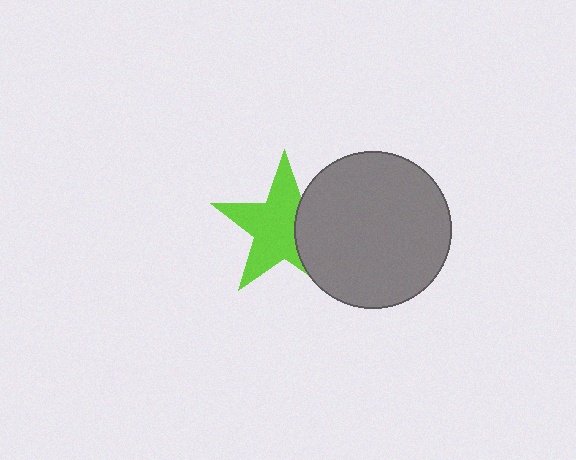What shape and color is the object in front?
The object in front is a gray circle.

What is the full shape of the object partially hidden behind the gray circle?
The partially hidden object is a lime star.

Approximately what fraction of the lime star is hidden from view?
Roughly 33% of the lime star is hidden behind the gray circle.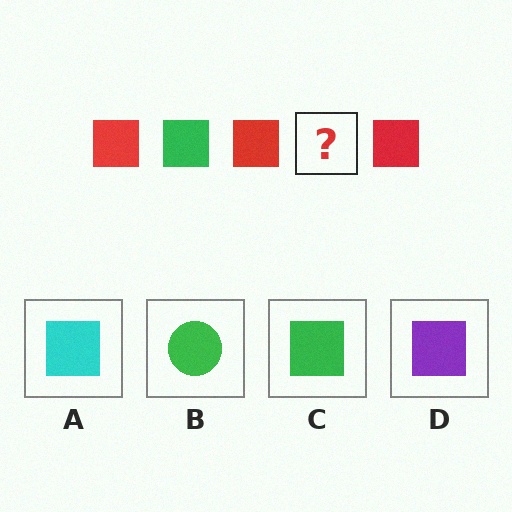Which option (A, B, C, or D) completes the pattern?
C.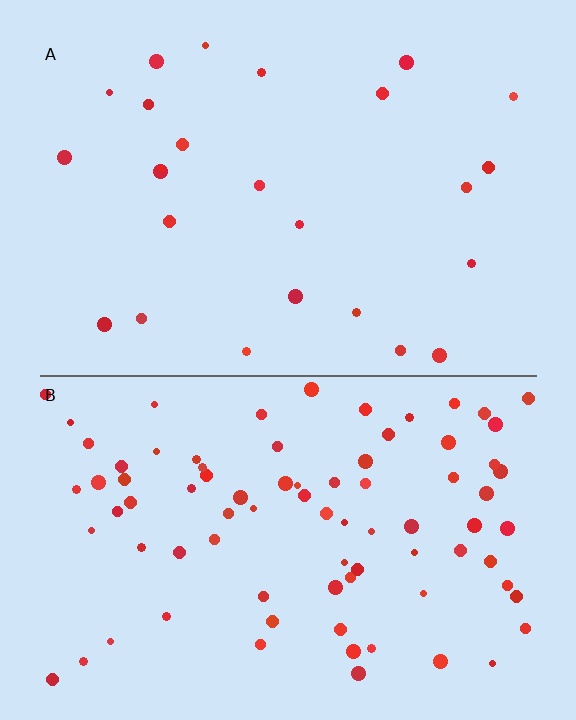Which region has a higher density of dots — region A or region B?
B (the bottom).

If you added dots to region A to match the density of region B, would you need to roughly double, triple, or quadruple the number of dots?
Approximately triple.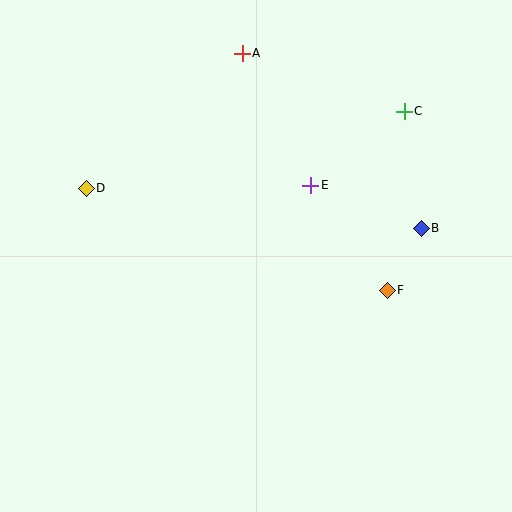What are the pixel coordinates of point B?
Point B is at (421, 228).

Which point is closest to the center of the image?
Point E at (311, 185) is closest to the center.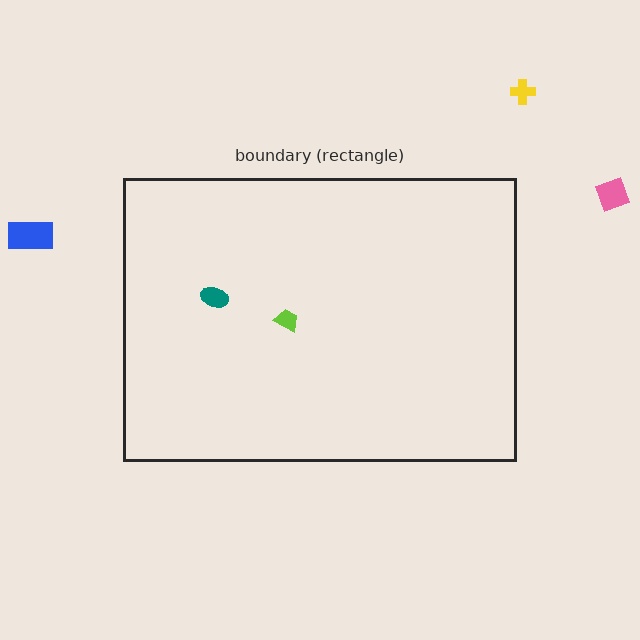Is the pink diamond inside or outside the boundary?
Outside.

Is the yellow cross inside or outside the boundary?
Outside.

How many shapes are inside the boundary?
2 inside, 3 outside.